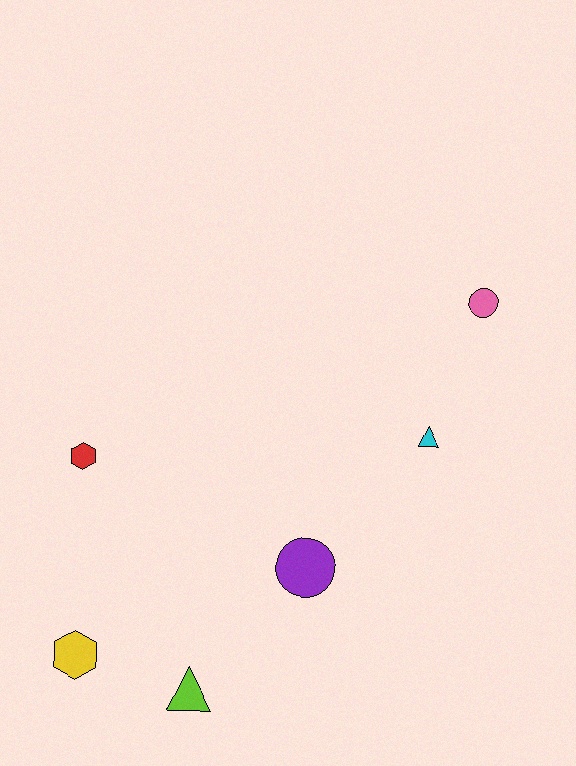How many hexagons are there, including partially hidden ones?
There are 2 hexagons.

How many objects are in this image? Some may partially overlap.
There are 6 objects.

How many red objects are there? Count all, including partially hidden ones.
There is 1 red object.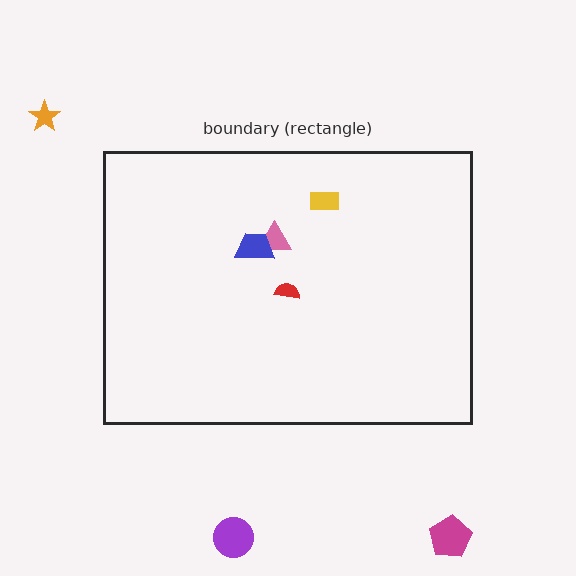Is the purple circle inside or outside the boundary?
Outside.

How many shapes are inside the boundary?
4 inside, 3 outside.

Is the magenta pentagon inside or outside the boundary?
Outside.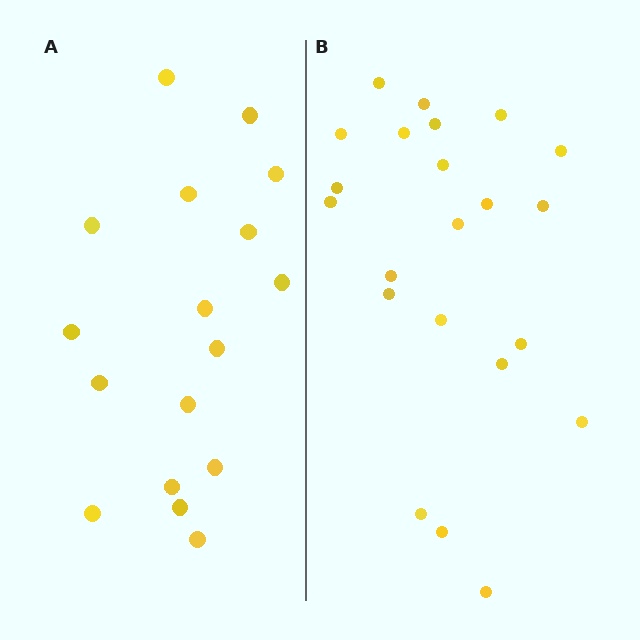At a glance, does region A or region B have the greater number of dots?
Region B (the right region) has more dots.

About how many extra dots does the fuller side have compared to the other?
Region B has about 5 more dots than region A.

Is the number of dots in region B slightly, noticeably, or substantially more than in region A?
Region B has noticeably more, but not dramatically so. The ratio is roughly 1.3 to 1.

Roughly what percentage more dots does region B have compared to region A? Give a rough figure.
About 30% more.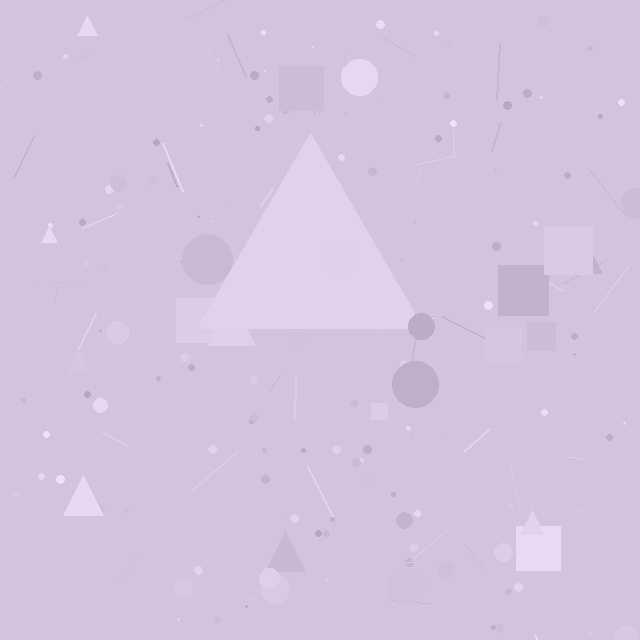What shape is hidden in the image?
A triangle is hidden in the image.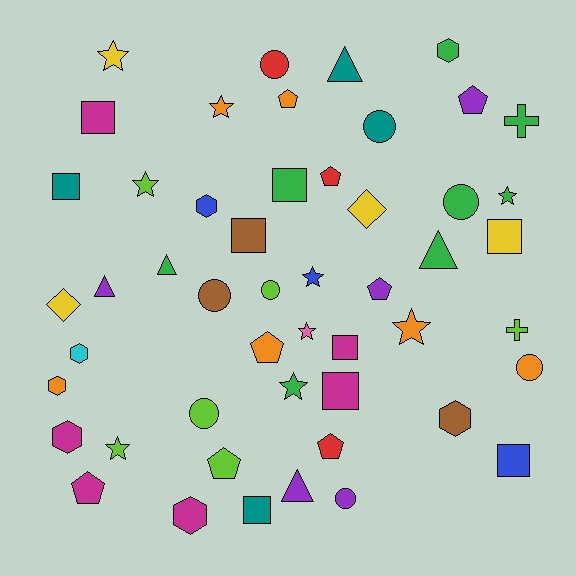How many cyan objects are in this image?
There is 1 cyan object.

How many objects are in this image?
There are 50 objects.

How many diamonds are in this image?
There are 2 diamonds.